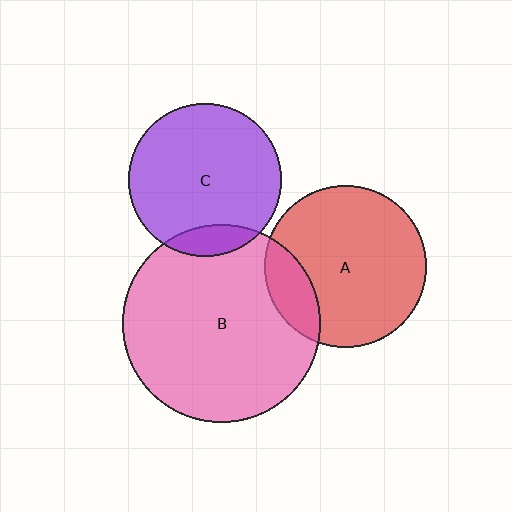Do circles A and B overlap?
Yes.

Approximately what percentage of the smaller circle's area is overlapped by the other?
Approximately 15%.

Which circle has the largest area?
Circle B (pink).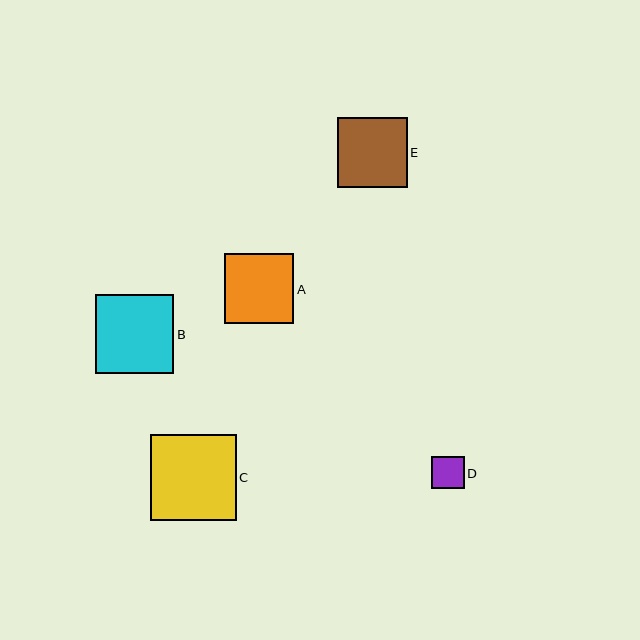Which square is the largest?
Square C is the largest with a size of approximately 86 pixels.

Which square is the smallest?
Square D is the smallest with a size of approximately 32 pixels.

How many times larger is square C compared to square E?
Square C is approximately 1.2 times the size of square E.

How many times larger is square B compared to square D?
Square B is approximately 2.4 times the size of square D.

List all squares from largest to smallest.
From largest to smallest: C, B, E, A, D.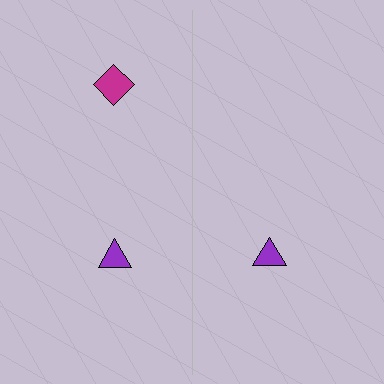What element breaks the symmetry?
A magenta diamond is missing from the right side.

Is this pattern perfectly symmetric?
No, the pattern is not perfectly symmetric. A magenta diamond is missing from the right side.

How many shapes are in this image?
There are 3 shapes in this image.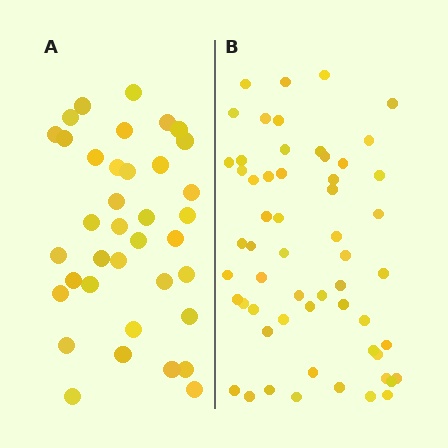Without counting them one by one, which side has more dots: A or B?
Region B (the right region) has more dots.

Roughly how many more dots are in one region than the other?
Region B has approximately 20 more dots than region A.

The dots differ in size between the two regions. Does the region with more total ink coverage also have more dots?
No. Region A has more total ink coverage because its dots are larger, but region B actually contains more individual dots. Total area can be misleading — the number of items is what matters here.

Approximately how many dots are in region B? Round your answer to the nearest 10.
About 60 dots. (The exact count is 57, which rounds to 60.)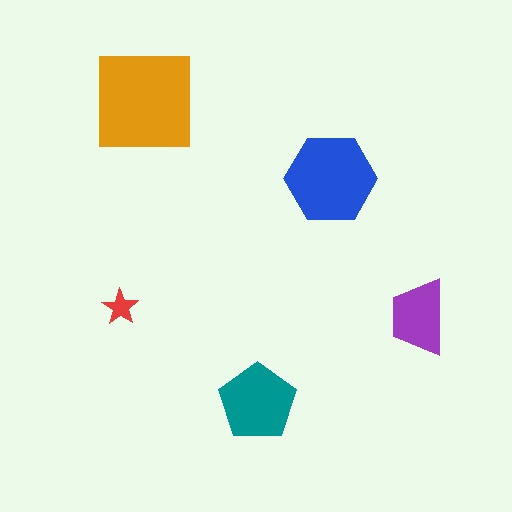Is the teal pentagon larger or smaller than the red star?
Larger.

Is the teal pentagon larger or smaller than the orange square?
Smaller.